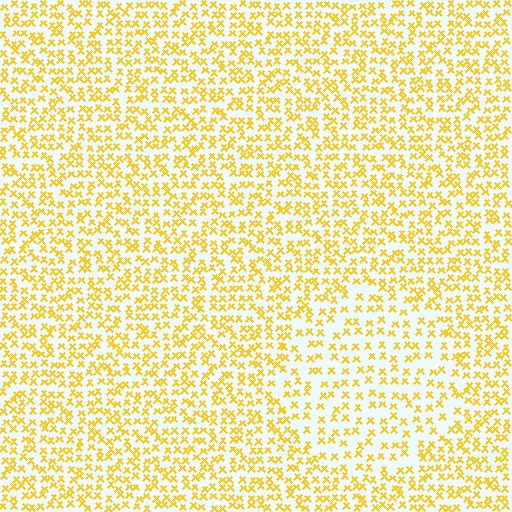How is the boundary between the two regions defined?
The boundary is defined by a change in element density (approximately 1.6x ratio). All elements are the same color, size, and shape.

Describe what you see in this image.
The image contains small yellow elements arranged at two different densities. A circle-shaped region is visible where the elements are less densely packed than the surrounding area.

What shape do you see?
I see a circle.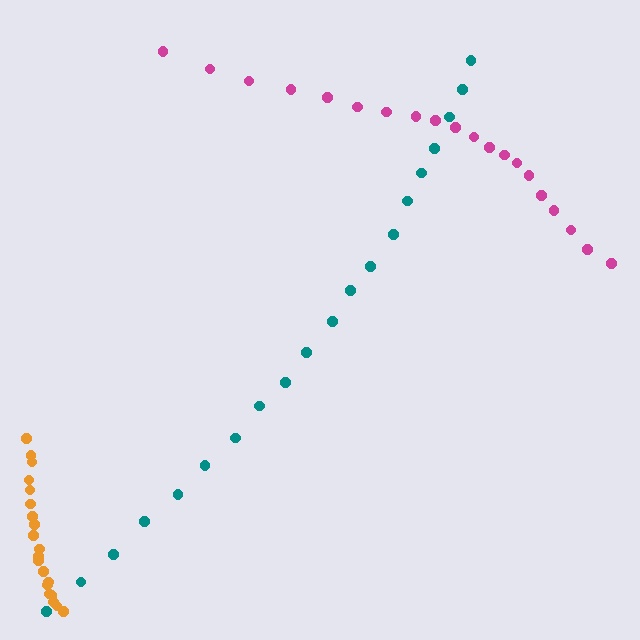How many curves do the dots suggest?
There are 3 distinct paths.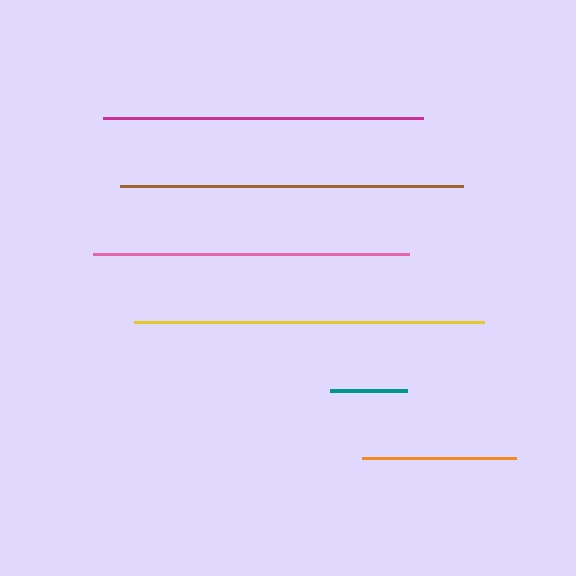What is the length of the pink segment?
The pink segment is approximately 316 pixels long.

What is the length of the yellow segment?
The yellow segment is approximately 349 pixels long.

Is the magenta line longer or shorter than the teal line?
The magenta line is longer than the teal line.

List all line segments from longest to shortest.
From longest to shortest: yellow, brown, magenta, pink, orange, teal.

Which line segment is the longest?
The yellow line is the longest at approximately 349 pixels.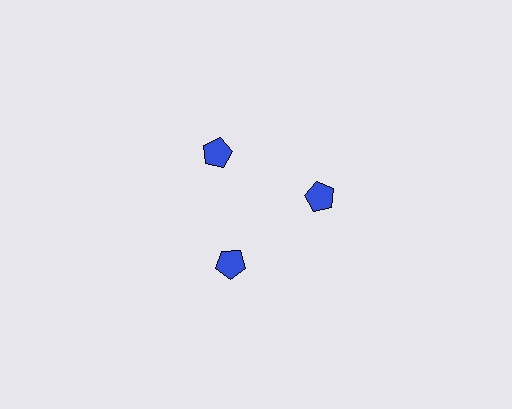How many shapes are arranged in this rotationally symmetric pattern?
There are 3 shapes, arranged in 3 groups of 1.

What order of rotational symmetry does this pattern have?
This pattern has 3-fold rotational symmetry.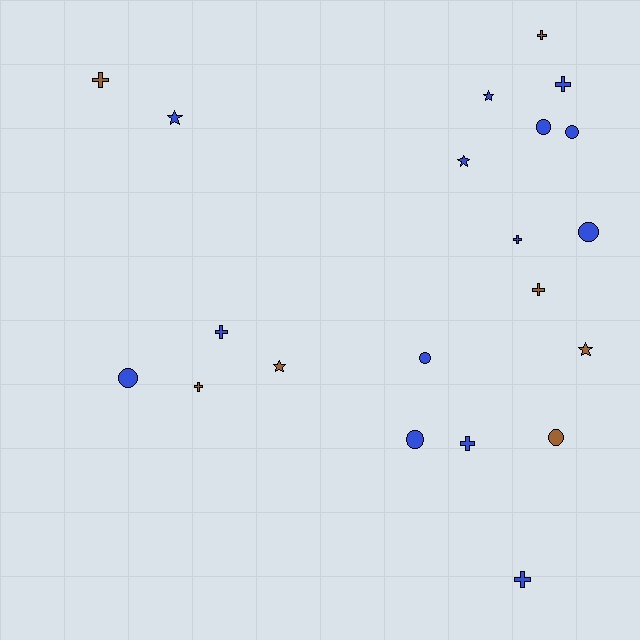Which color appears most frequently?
Blue, with 14 objects.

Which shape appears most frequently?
Cross, with 9 objects.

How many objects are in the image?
There are 21 objects.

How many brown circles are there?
There is 1 brown circle.